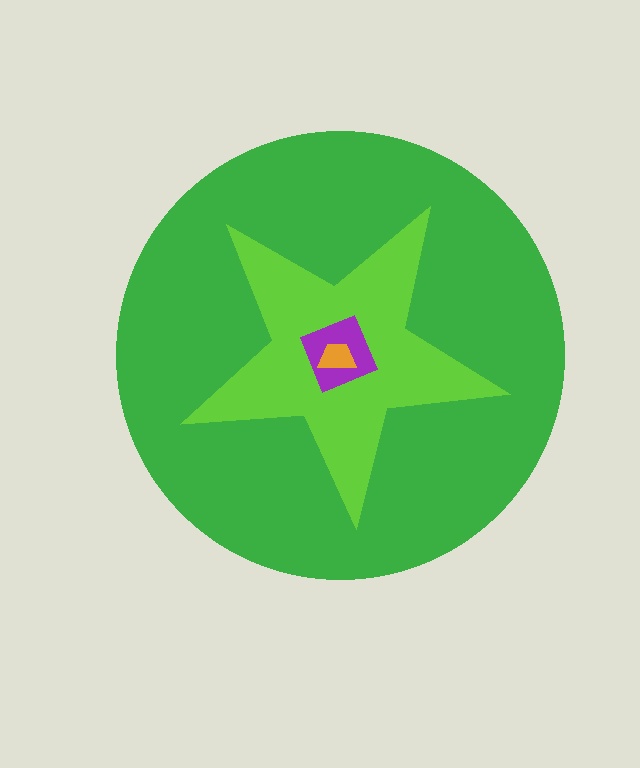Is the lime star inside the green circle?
Yes.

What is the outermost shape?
The green circle.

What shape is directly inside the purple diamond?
The orange trapezoid.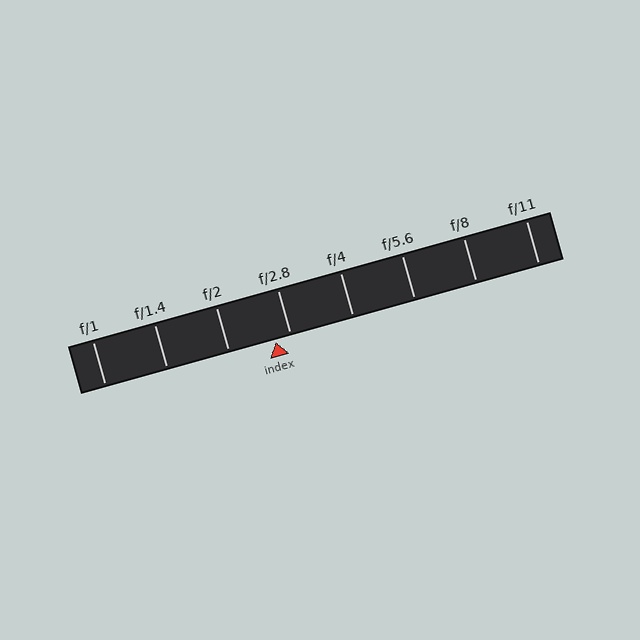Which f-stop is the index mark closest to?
The index mark is closest to f/2.8.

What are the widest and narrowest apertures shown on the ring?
The widest aperture shown is f/1 and the narrowest is f/11.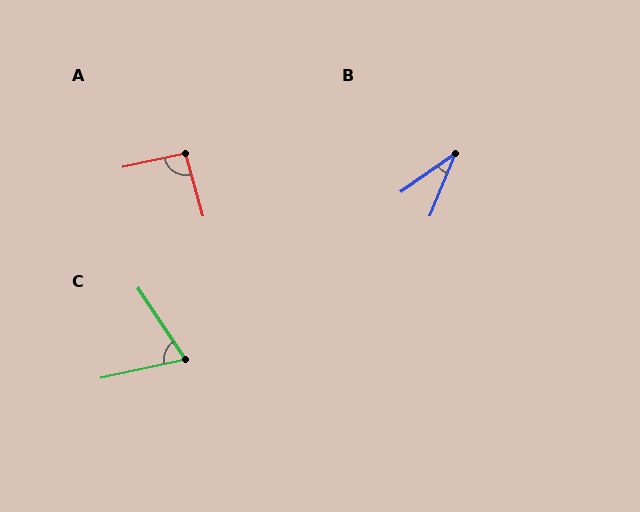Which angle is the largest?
A, at approximately 93 degrees.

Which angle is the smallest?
B, at approximately 33 degrees.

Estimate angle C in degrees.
Approximately 69 degrees.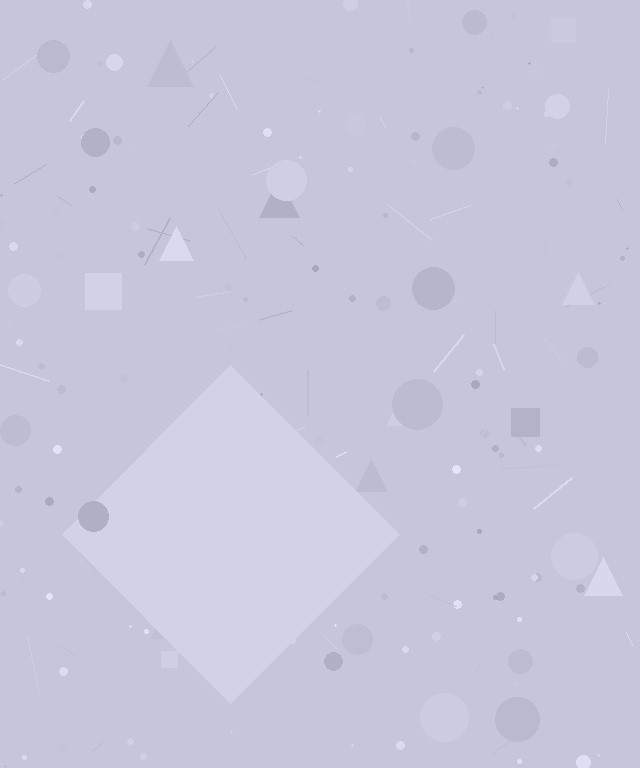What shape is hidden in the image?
A diamond is hidden in the image.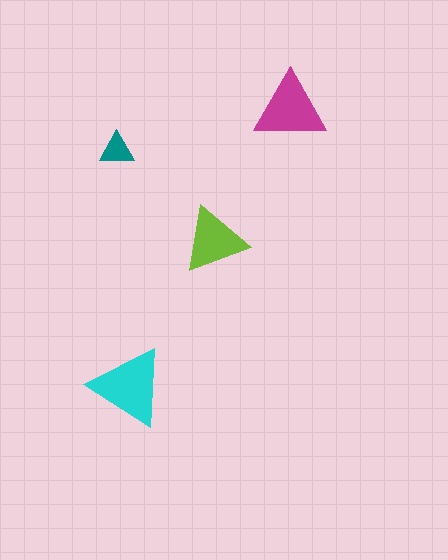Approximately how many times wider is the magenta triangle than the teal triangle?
About 2 times wider.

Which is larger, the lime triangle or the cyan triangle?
The cyan one.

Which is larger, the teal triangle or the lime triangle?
The lime one.